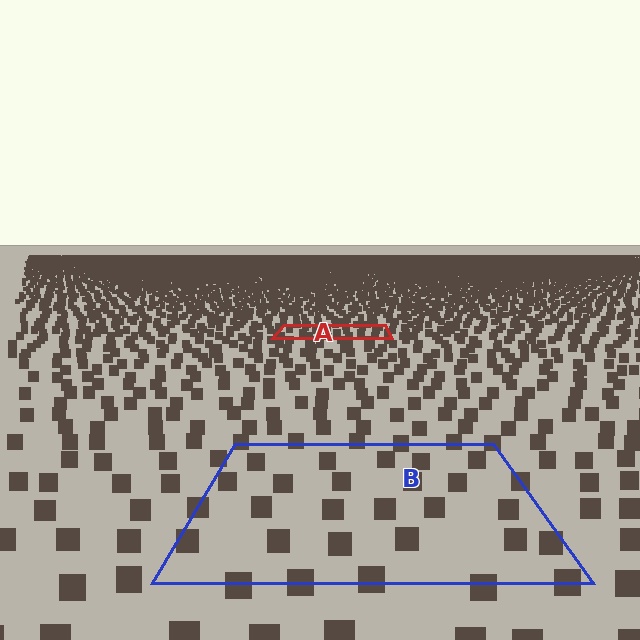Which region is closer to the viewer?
Region B is closer. The texture elements there are larger and more spread out.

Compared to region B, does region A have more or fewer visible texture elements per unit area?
Region A has more texture elements per unit area — they are packed more densely because it is farther away.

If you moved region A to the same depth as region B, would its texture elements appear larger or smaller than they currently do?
They would appear larger. At a closer depth, the same texture elements are projected at a bigger on-screen size.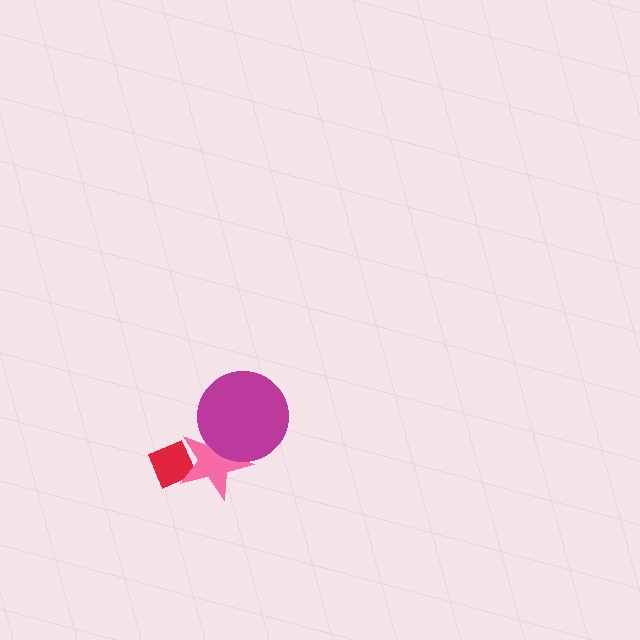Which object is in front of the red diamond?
The pink star is in front of the red diamond.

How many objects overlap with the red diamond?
1 object overlaps with the red diamond.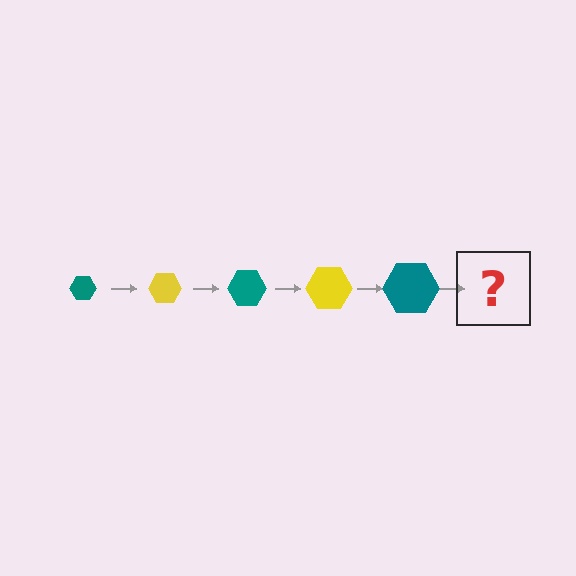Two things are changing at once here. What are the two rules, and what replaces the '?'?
The two rules are that the hexagon grows larger each step and the color cycles through teal and yellow. The '?' should be a yellow hexagon, larger than the previous one.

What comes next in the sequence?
The next element should be a yellow hexagon, larger than the previous one.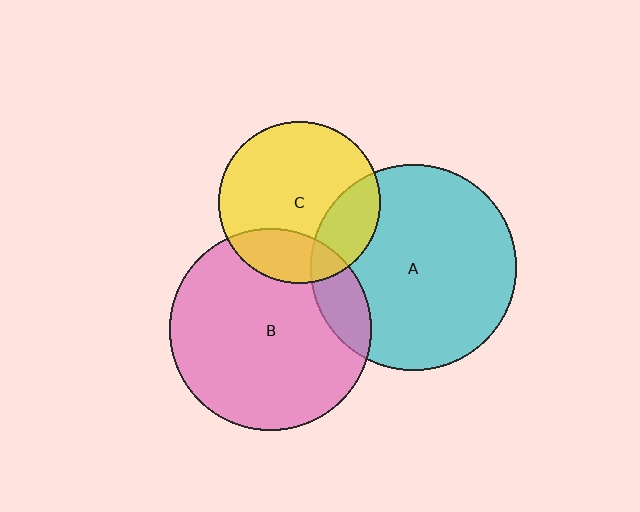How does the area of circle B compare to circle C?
Approximately 1.5 times.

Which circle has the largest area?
Circle A (cyan).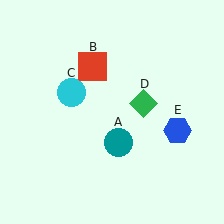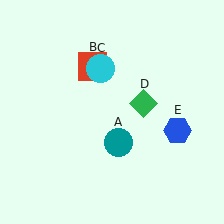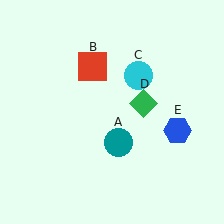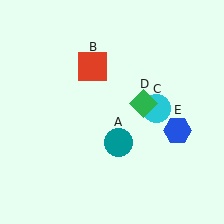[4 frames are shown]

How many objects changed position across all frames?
1 object changed position: cyan circle (object C).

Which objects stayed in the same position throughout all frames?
Teal circle (object A) and red square (object B) and green diamond (object D) and blue hexagon (object E) remained stationary.